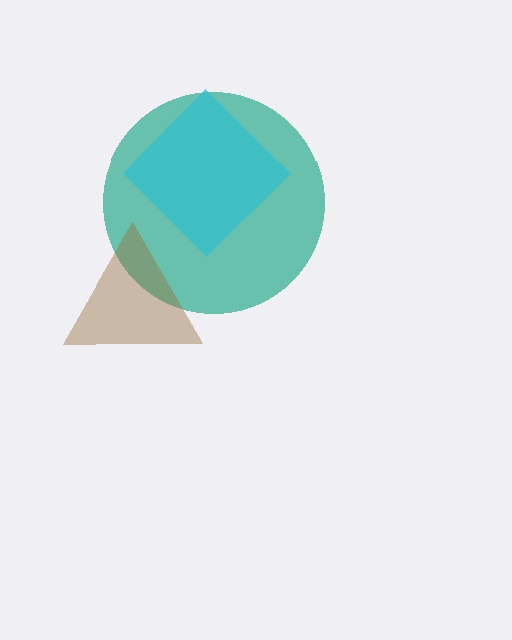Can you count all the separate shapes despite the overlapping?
Yes, there are 3 separate shapes.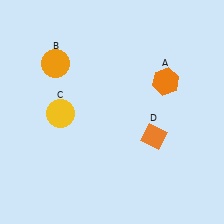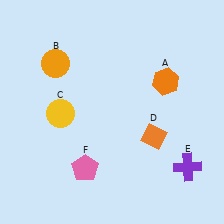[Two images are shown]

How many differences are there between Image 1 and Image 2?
There are 2 differences between the two images.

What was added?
A purple cross (E), a pink pentagon (F) were added in Image 2.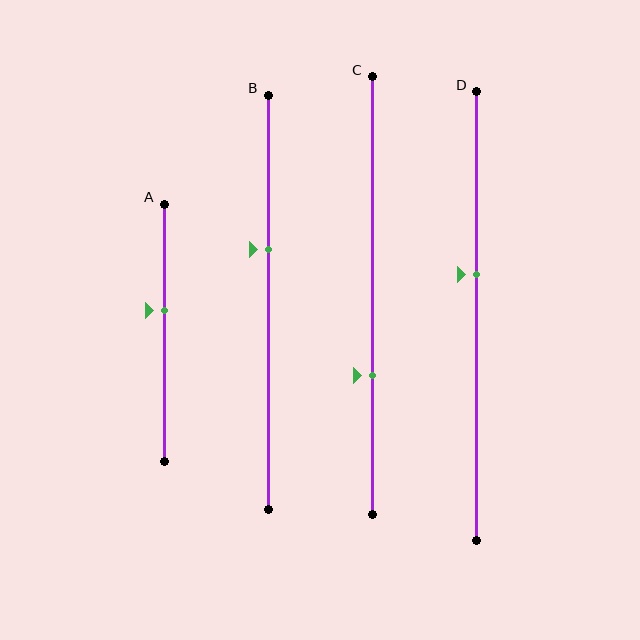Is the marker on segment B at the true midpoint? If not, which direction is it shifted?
No, the marker on segment B is shifted upward by about 13% of the segment length.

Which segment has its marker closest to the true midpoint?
Segment A has its marker closest to the true midpoint.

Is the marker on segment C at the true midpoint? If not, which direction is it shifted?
No, the marker on segment C is shifted downward by about 18% of the segment length.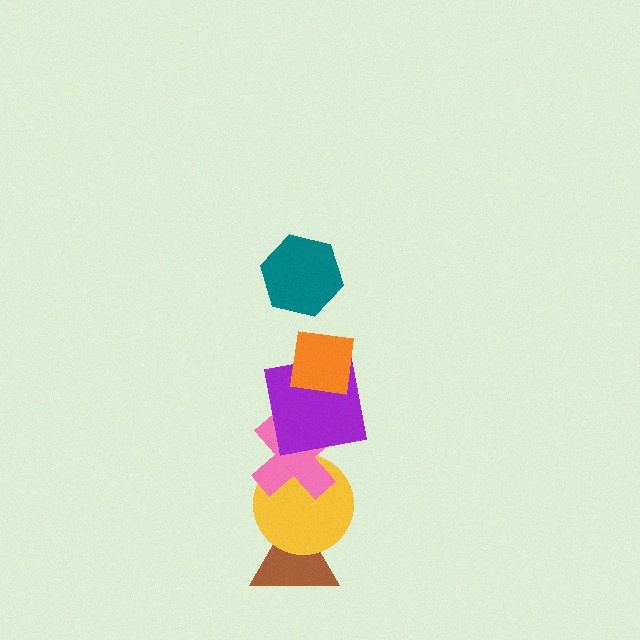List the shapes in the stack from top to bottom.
From top to bottom: the teal hexagon, the orange square, the purple square, the pink cross, the yellow circle, the brown triangle.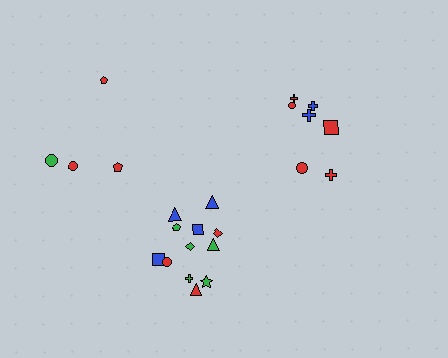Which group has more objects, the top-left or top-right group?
The top-right group.